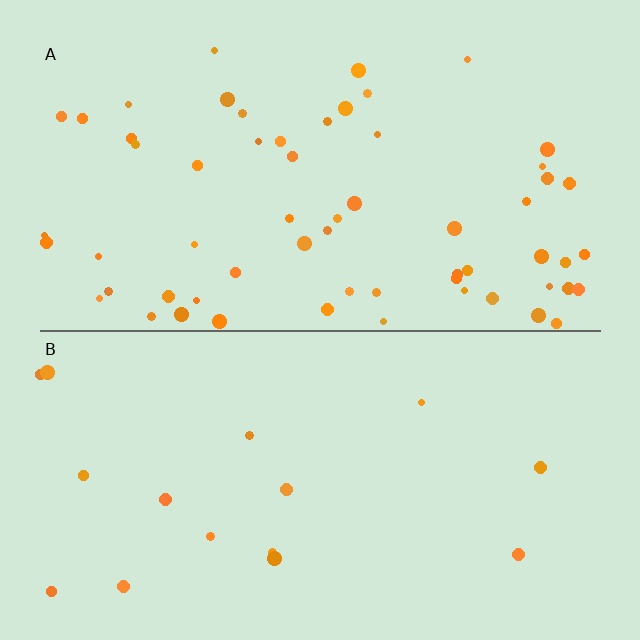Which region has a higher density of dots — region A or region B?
A (the top).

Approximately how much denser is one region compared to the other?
Approximately 3.6× — region A over region B.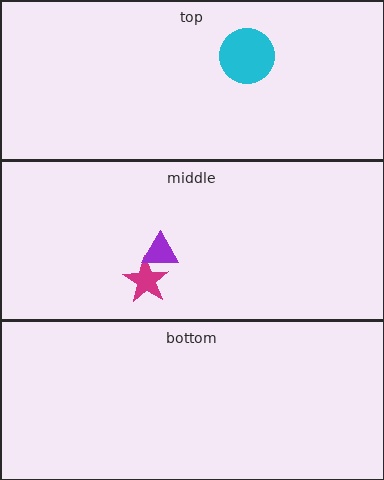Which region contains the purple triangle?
The middle region.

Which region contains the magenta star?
The middle region.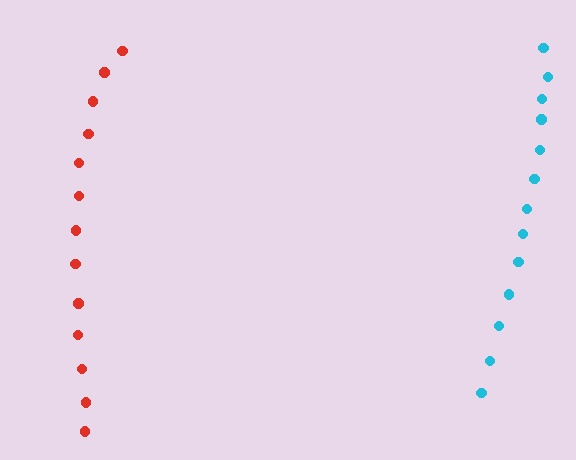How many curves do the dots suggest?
There are 2 distinct paths.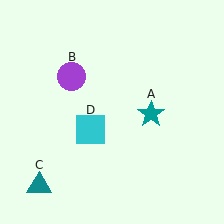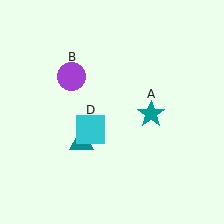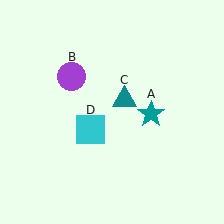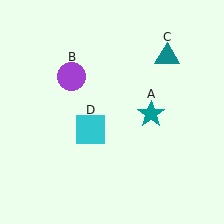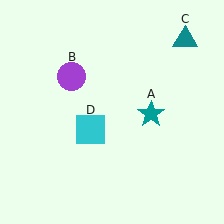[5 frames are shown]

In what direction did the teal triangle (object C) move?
The teal triangle (object C) moved up and to the right.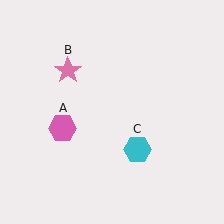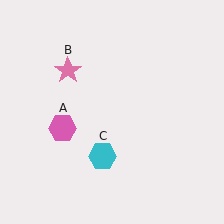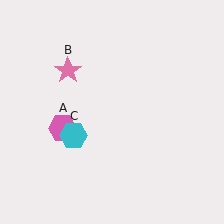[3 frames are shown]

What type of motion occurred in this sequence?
The cyan hexagon (object C) rotated clockwise around the center of the scene.